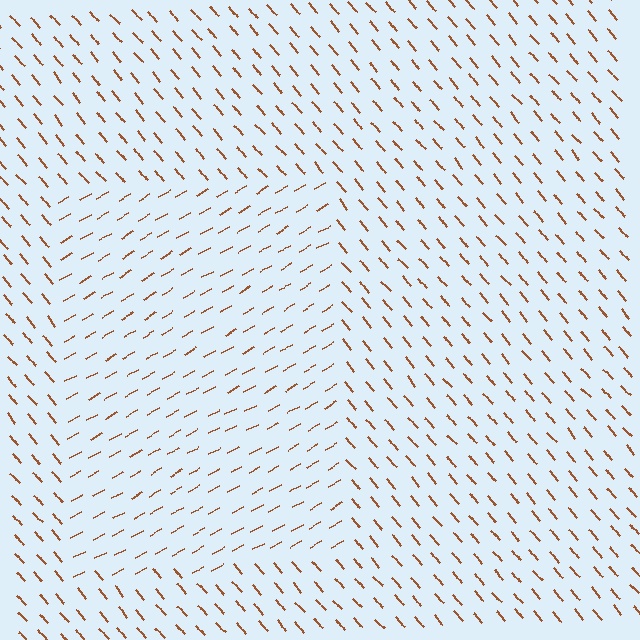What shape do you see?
I see a rectangle.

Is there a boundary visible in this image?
Yes, there is a texture boundary formed by a change in line orientation.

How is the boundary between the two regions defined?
The boundary is defined purely by a change in line orientation (approximately 79 degrees difference). All lines are the same color and thickness.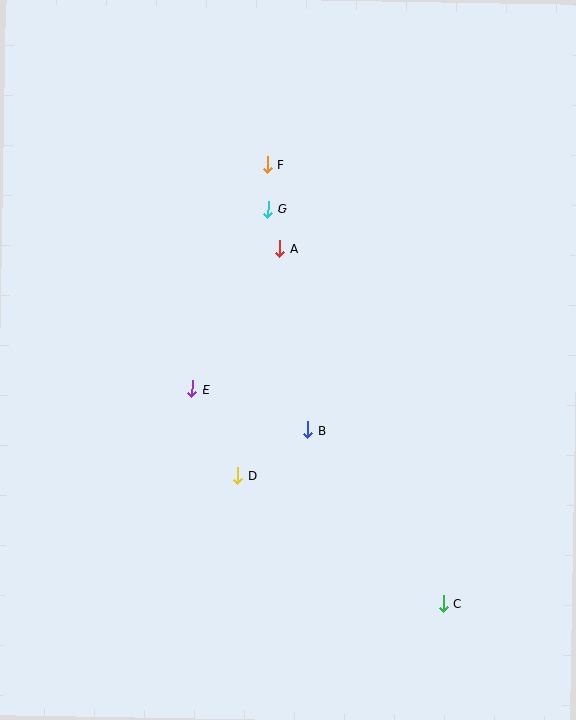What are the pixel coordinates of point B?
Point B is at (307, 430).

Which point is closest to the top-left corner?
Point F is closest to the top-left corner.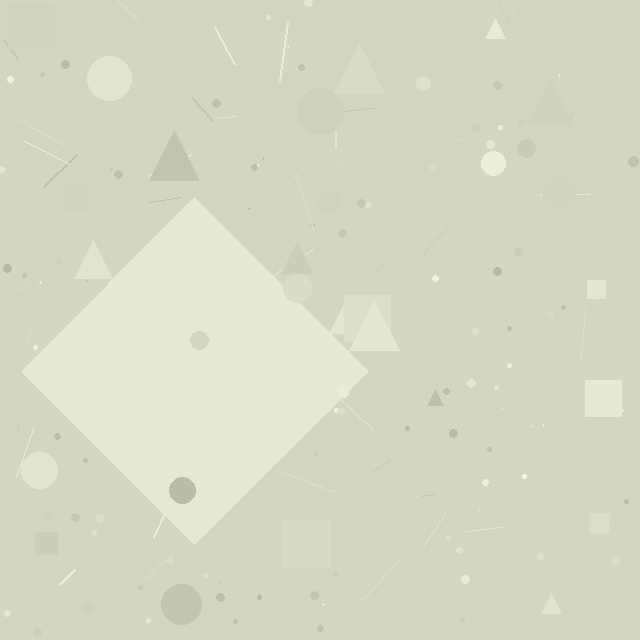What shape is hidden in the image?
A diamond is hidden in the image.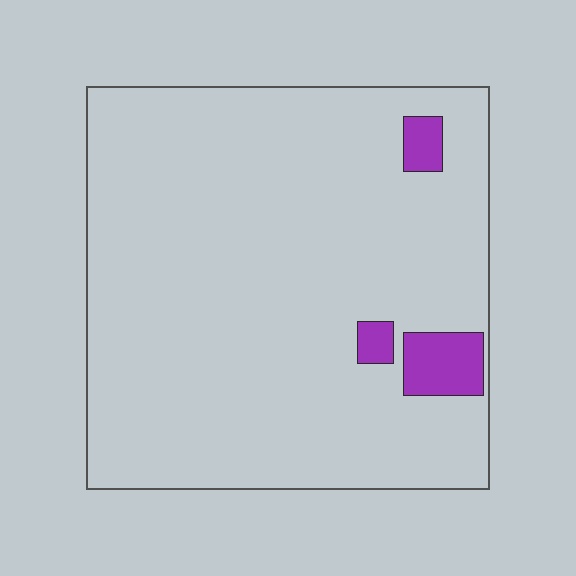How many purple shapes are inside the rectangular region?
3.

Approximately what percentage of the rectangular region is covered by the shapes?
Approximately 5%.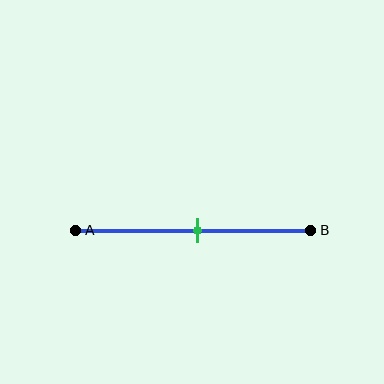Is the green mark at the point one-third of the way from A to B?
No, the mark is at about 50% from A, not at the 33% one-third point.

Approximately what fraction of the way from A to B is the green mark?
The green mark is approximately 50% of the way from A to B.